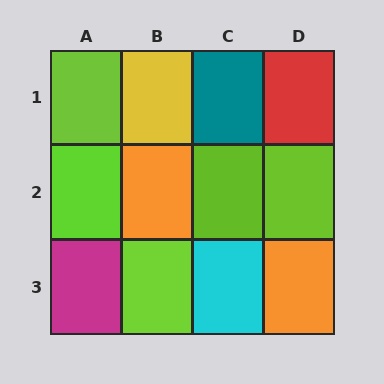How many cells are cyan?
1 cell is cyan.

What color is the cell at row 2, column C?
Lime.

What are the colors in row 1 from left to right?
Lime, yellow, teal, red.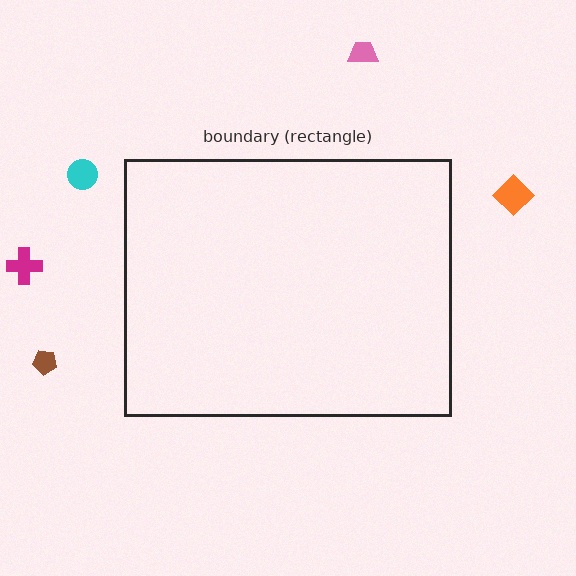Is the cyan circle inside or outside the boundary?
Outside.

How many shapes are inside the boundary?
0 inside, 5 outside.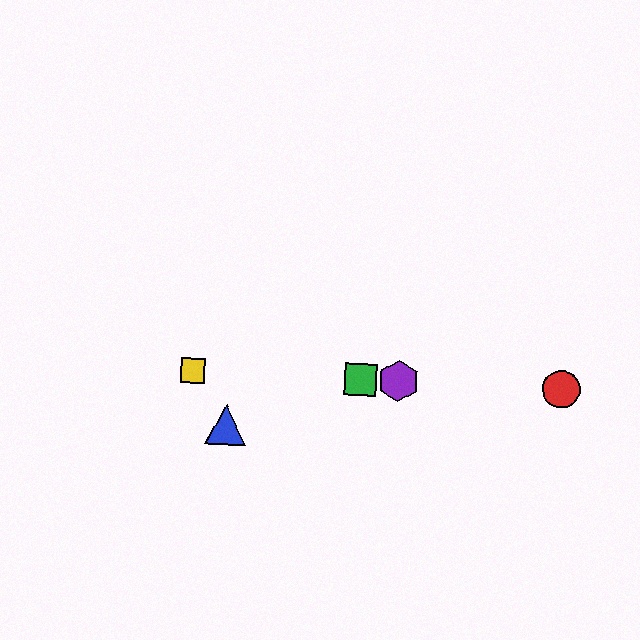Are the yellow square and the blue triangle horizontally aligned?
No, the yellow square is at y≈371 and the blue triangle is at y≈425.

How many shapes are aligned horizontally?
4 shapes (the red circle, the green square, the yellow square, the purple hexagon) are aligned horizontally.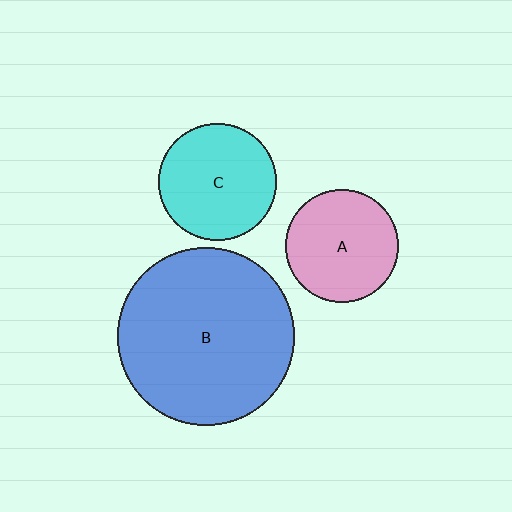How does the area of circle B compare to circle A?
Approximately 2.5 times.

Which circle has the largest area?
Circle B (blue).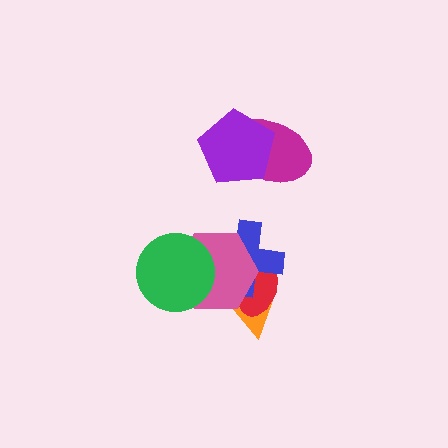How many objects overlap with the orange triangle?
3 objects overlap with the orange triangle.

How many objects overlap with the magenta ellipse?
1 object overlaps with the magenta ellipse.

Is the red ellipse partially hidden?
Yes, it is partially covered by another shape.